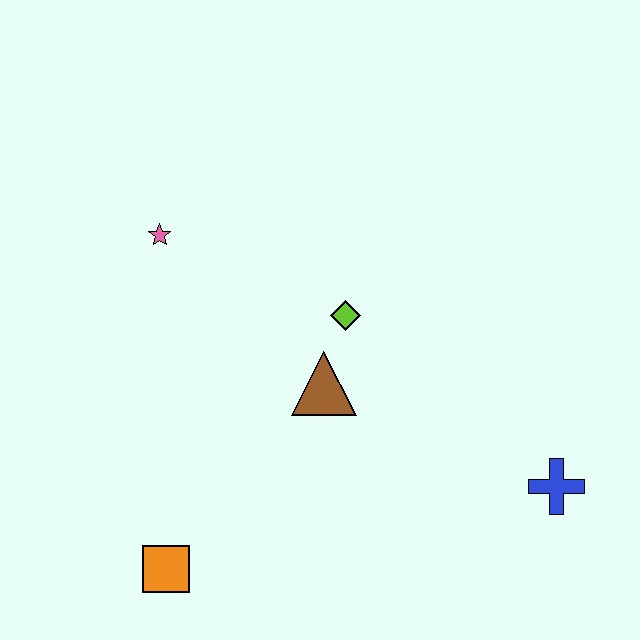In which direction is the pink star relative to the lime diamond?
The pink star is to the left of the lime diamond.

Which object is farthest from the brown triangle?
The blue cross is farthest from the brown triangle.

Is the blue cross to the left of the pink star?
No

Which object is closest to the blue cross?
The brown triangle is closest to the blue cross.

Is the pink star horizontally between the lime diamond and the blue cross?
No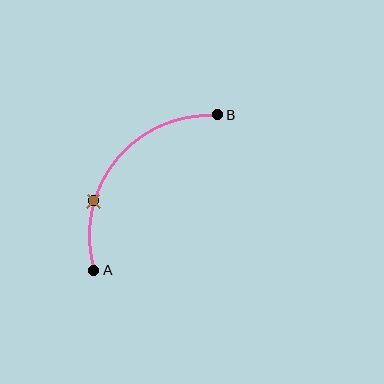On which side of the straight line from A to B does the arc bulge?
The arc bulges above and to the left of the straight line connecting A and B.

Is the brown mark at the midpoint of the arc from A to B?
No. The brown mark lies on the arc but is closer to endpoint A. The arc midpoint would be at the point on the curve equidistant along the arc from both A and B.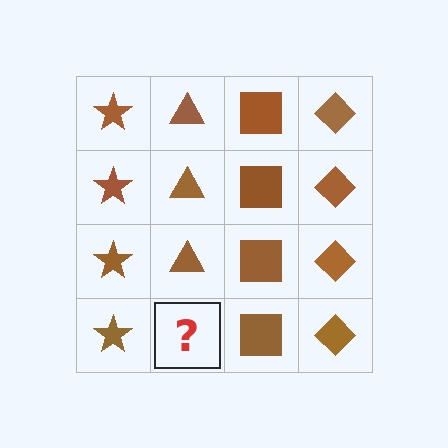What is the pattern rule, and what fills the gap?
The rule is that each column has a consistent shape. The gap should be filled with a brown triangle.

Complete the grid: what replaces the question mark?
The question mark should be replaced with a brown triangle.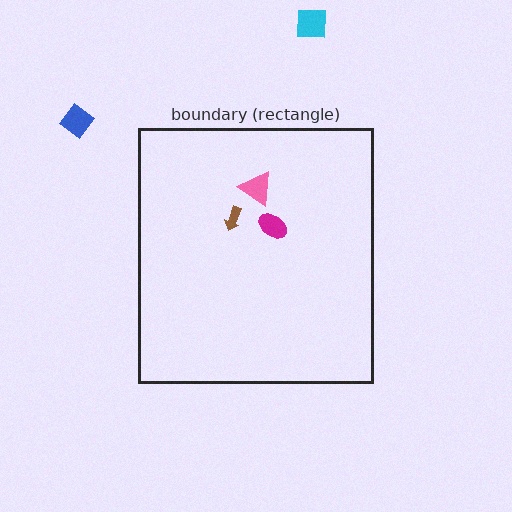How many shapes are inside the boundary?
3 inside, 2 outside.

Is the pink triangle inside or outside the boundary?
Inside.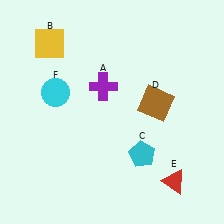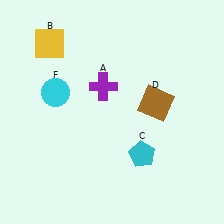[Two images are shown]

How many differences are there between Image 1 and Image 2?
There is 1 difference between the two images.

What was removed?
The red triangle (E) was removed in Image 2.